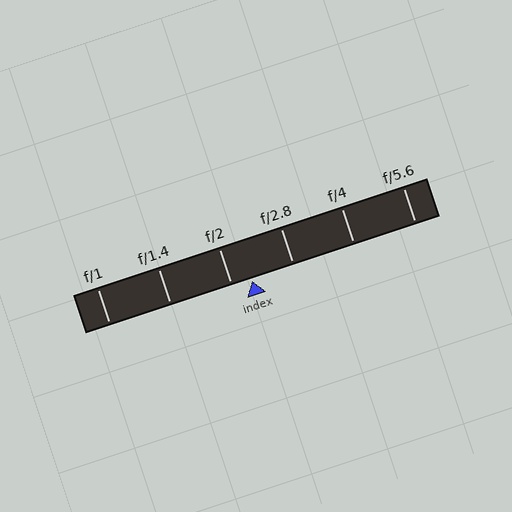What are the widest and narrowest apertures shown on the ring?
The widest aperture shown is f/1 and the narrowest is f/5.6.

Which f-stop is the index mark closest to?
The index mark is closest to f/2.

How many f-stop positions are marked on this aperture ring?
There are 6 f-stop positions marked.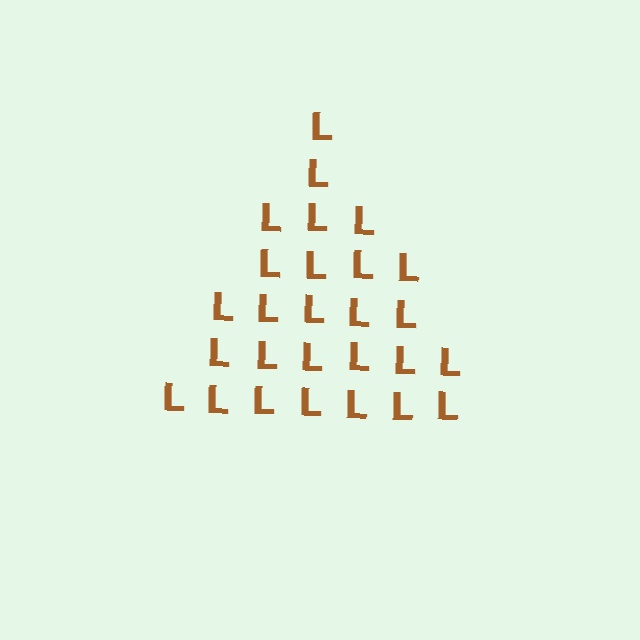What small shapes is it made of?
It is made of small letter L's.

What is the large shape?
The large shape is a triangle.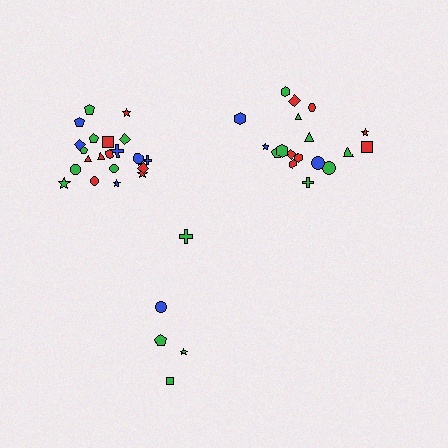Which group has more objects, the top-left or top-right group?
The top-left group.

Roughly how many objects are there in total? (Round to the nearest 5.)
Roughly 45 objects in total.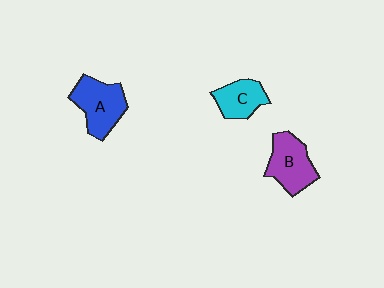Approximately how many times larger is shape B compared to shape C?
Approximately 1.4 times.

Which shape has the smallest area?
Shape C (cyan).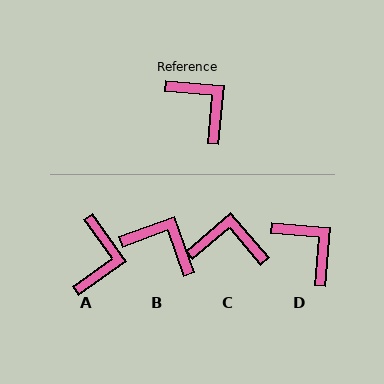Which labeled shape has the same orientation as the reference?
D.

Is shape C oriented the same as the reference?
No, it is off by about 45 degrees.